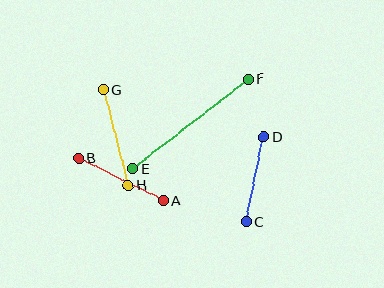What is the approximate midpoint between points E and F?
The midpoint is at approximately (190, 124) pixels.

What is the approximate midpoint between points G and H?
The midpoint is at approximately (116, 138) pixels.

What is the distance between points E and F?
The distance is approximately 146 pixels.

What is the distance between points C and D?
The distance is approximately 87 pixels.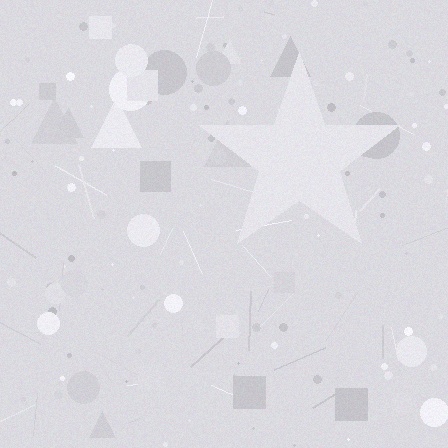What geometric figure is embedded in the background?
A star is embedded in the background.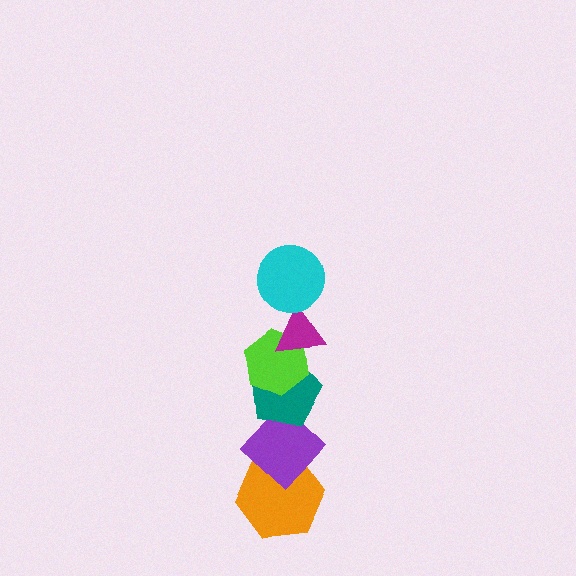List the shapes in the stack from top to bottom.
From top to bottom: the cyan circle, the magenta triangle, the lime hexagon, the teal pentagon, the purple diamond, the orange hexagon.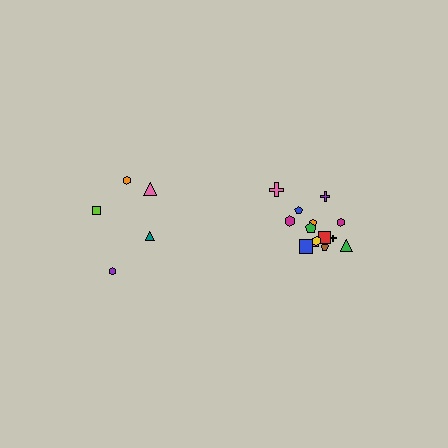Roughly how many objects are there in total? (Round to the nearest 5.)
Roughly 20 objects in total.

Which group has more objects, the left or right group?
The right group.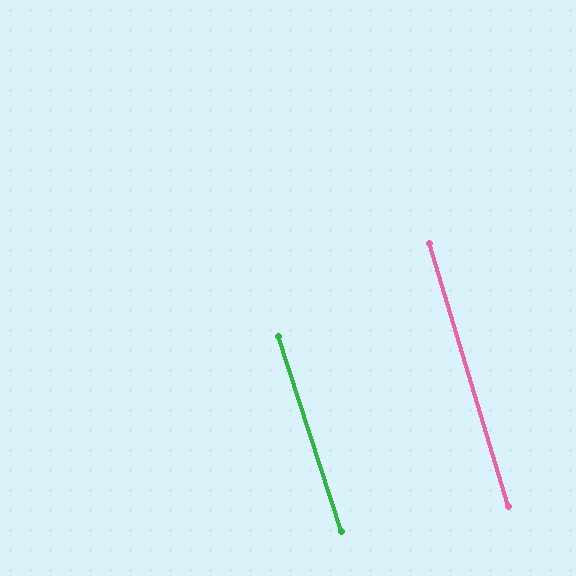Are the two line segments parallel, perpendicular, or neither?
Parallel — their directions differ by only 1.3°.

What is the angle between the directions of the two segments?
Approximately 1 degree.